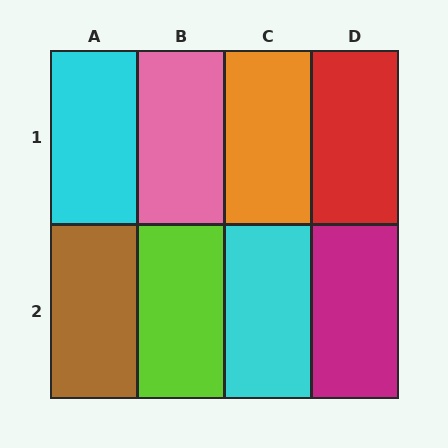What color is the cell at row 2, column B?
Lime.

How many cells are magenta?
1 cell is magenta.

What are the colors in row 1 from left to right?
Cyan, pink, orange, red.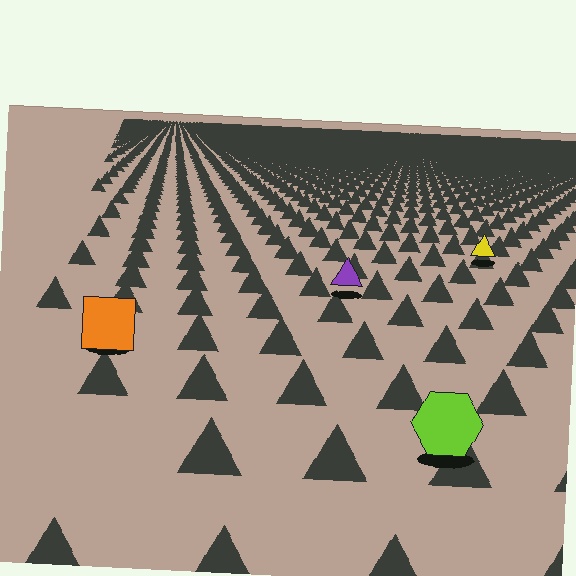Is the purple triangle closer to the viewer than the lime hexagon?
No. The lime hexagon is closer — you can tell from the texture gradient: the ground texture is coarser near it.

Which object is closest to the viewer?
The lime hexagon is closest. The texture marks near it are larger and more spread out.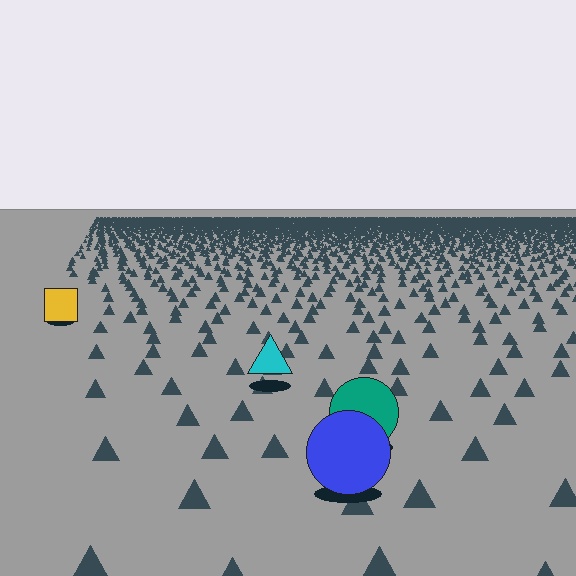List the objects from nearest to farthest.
From nearest to farthest: the blue circle, the teal circle, the cyan triangle, the yellow square.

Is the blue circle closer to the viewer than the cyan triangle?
Yes. The blue circle is closer — you can tell from the texture gradient: the ground texture is coarser near it.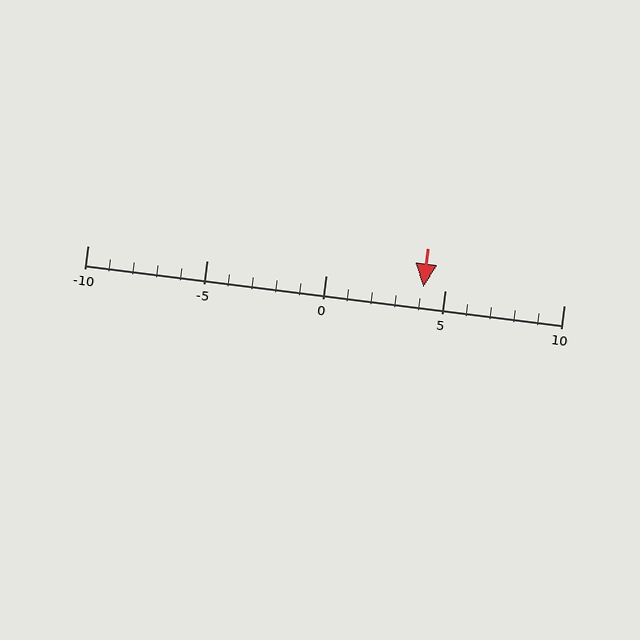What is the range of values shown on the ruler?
The ruler shows values from -10 to 10.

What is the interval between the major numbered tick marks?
The major tick marks are spaced 5 units apart.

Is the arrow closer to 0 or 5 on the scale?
The arrow is closer to 5.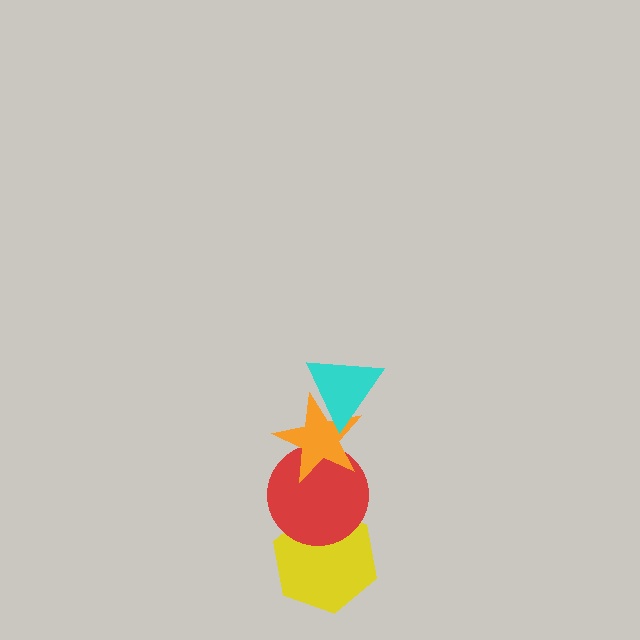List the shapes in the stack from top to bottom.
From top to bottom: the cyan triangle, the orange star, the red circle, the yellow hexagon.